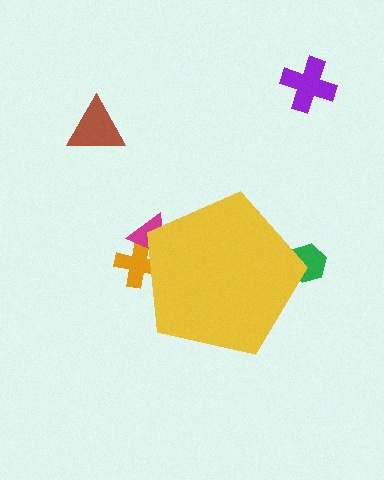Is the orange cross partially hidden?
Yes, the orange cross is partially hidden behind the yellow pentagon.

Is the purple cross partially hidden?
No, the purple cross is fully visible.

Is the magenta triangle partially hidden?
Yes, the magenta triangle is partially hidden behind the yellow pentagon.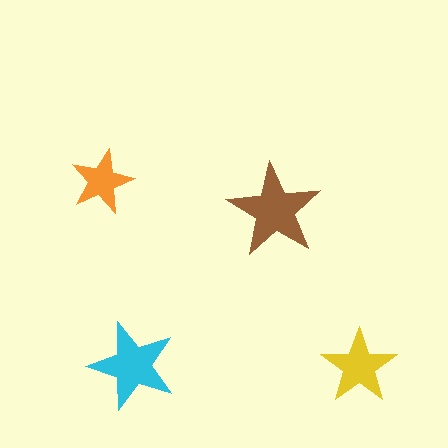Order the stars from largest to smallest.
the brown one, the cyan one, the yellow one, the orange one.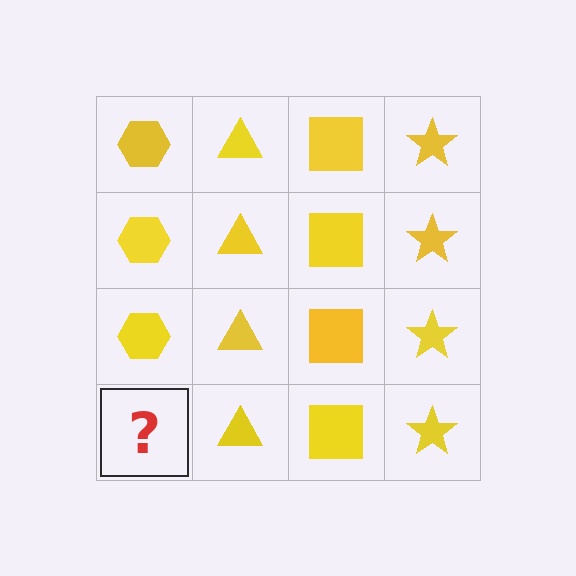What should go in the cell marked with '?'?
The missing cell should contain a yellow hexagon.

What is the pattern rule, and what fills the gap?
The rule is that each column has a consistent shape. The gap should be filled with a yellow hexagon.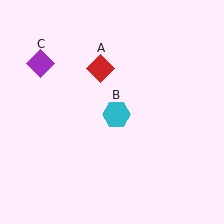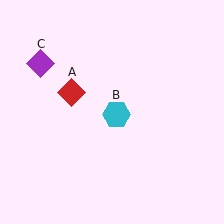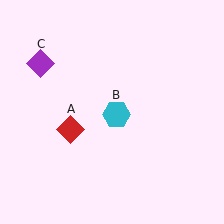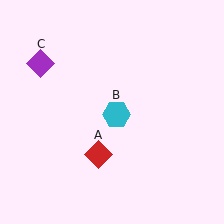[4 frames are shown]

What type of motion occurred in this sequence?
The red diamond (object A) rotated counterclockwise around the center of the scene.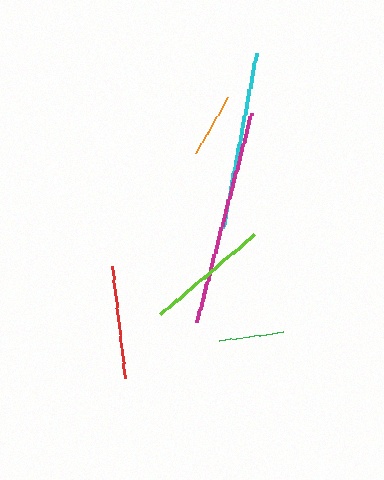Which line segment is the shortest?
The orange line is the shortest at approximately 64 pixels.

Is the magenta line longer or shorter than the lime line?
The magenta line is longer than the lime line.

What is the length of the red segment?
The red segment is approximately 112 pixels long.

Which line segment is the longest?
The magenta line is the longest at approximately 216 pixels.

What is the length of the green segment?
The green segment is approximately 64 pixels long.